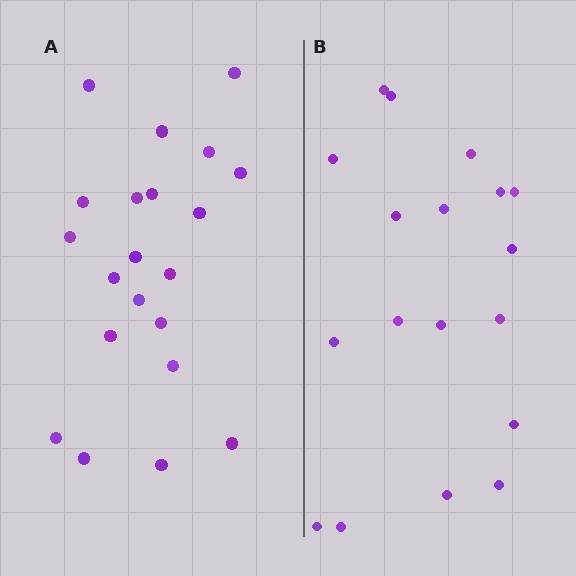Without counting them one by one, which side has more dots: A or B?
Region A (the left region) has more dots.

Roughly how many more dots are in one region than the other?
Region A has just a few more — roughly 2 or 3 more dots than region B.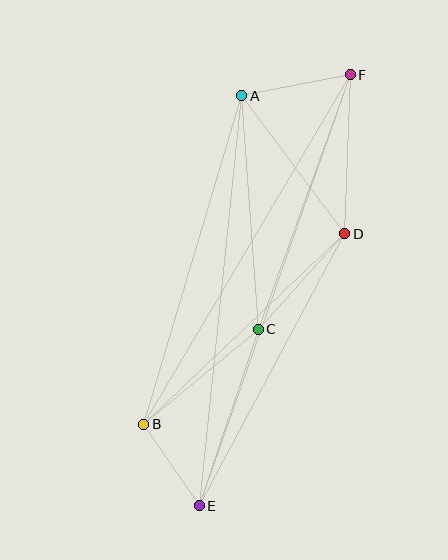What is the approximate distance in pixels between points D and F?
The distance between D and F is approximately 159 pixels.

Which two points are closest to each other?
Points B and E are closest to each other.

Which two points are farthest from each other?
Points E and F are farthest from each other.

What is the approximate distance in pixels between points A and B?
The distance between A and B is approximately 343 pixels.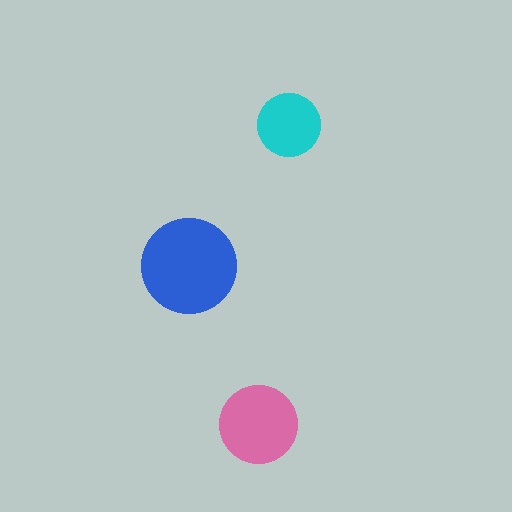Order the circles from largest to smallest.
the blue one, the pink one, the cyan one.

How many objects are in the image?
There are 3 objects in the image.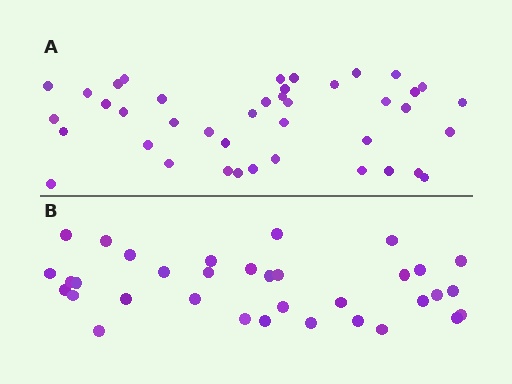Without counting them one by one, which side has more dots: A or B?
Region A (the top region) has more dots.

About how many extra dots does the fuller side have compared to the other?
Region A has roughly 8 or so more dots than region B.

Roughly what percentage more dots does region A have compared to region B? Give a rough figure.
About 20% more.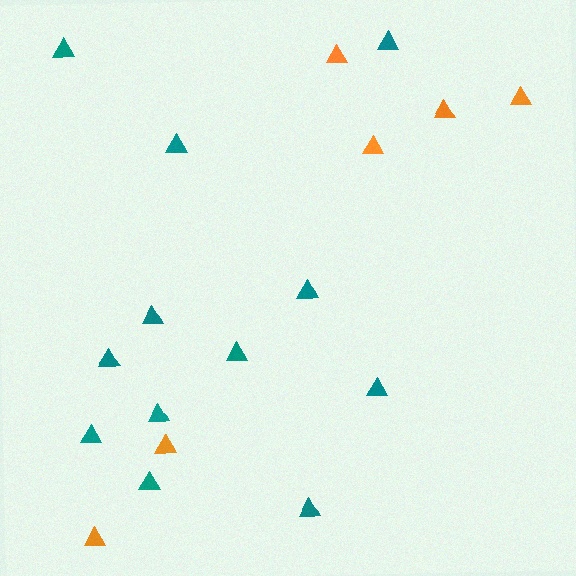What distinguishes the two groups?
There are 2 groups: one group of orange triangles (6) and one group of teal triangles (12).